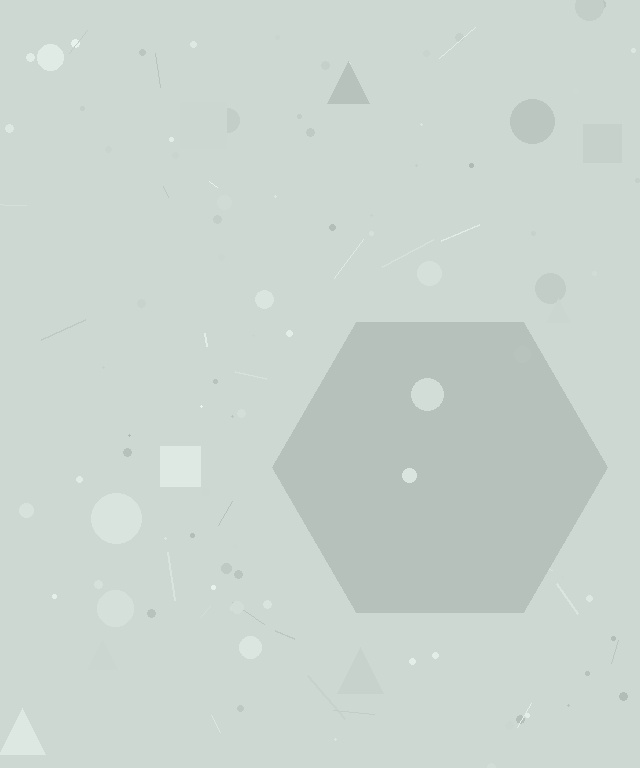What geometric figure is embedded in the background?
A hexagon is embedded in the background.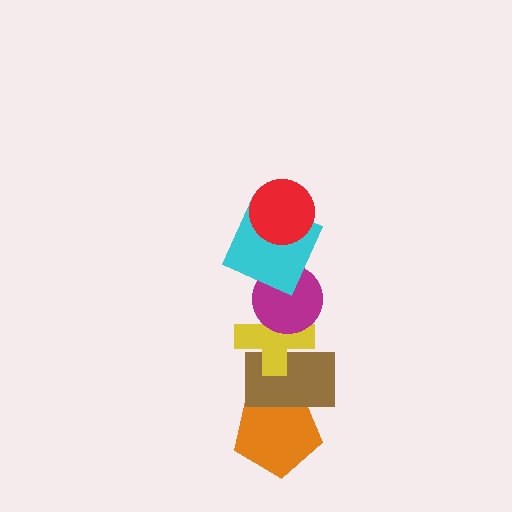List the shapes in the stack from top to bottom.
From top to bottom: the red circle, the cyan square, the magenta circle, the yellow cross, the brown rectangle, the orange pentagon.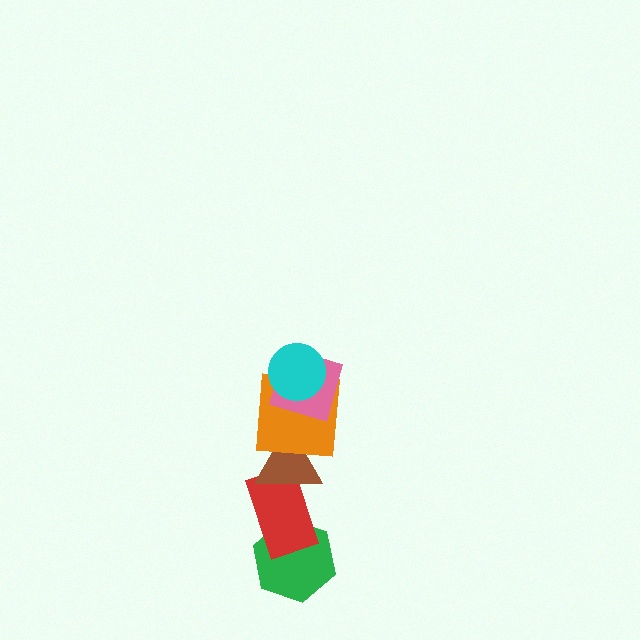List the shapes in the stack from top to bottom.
From top to bottom: the cyan circle, the pink square, the orange square, the brown triangle, the red rectangle, the green hexagon.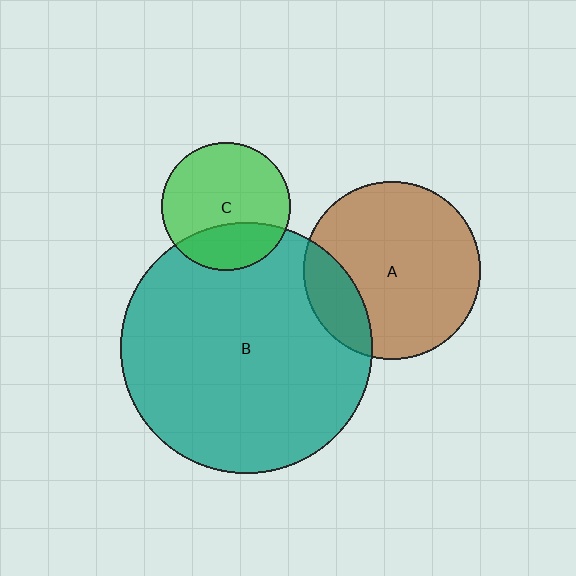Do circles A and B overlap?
Yes.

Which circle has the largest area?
Circle B (teal).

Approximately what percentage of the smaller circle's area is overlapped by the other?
Approximately 20%.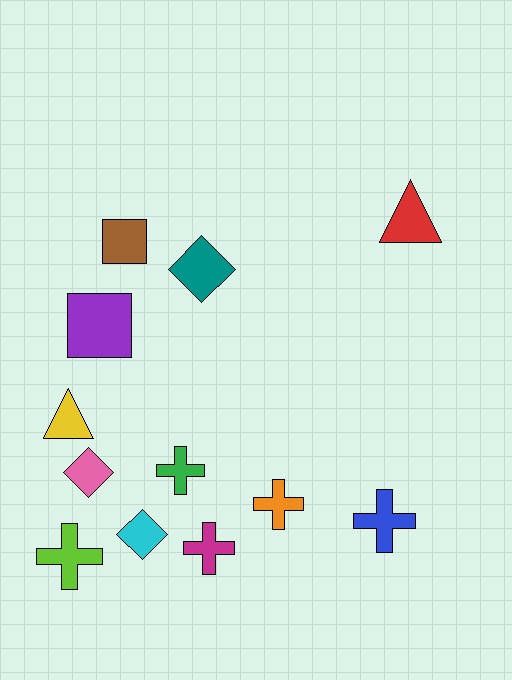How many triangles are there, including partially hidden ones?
There are 2 triangles.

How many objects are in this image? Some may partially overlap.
There are 12 objects.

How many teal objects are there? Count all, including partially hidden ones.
There is 1 teal object.